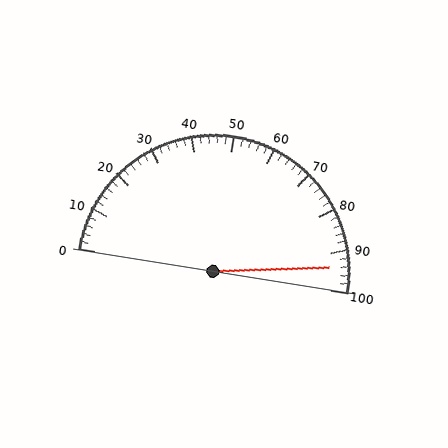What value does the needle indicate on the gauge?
The needle indicates approximately 94.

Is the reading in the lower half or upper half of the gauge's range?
The reading is in the upper half of the range (0 to 100).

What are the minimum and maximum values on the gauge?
The gauge ranges from 0 to 100.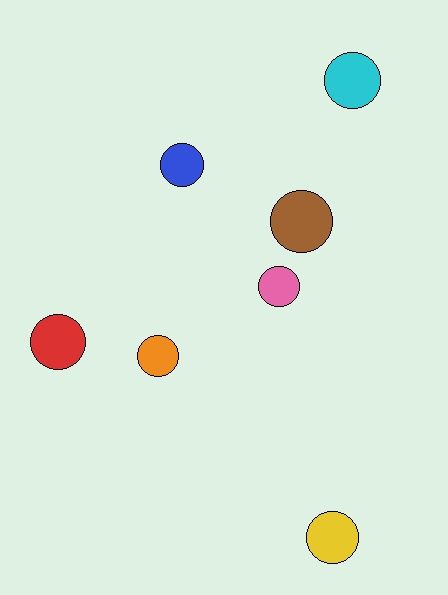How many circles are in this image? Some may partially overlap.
There are 7 circles.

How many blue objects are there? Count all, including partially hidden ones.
There is 1 blue object.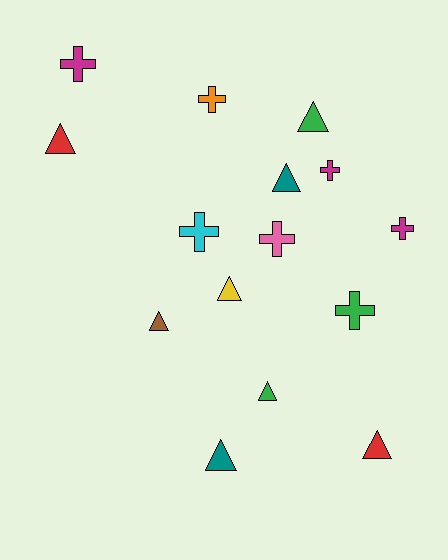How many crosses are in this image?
There are 7 crosses.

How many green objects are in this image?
There are 3 green objects.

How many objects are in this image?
There are 15 objects.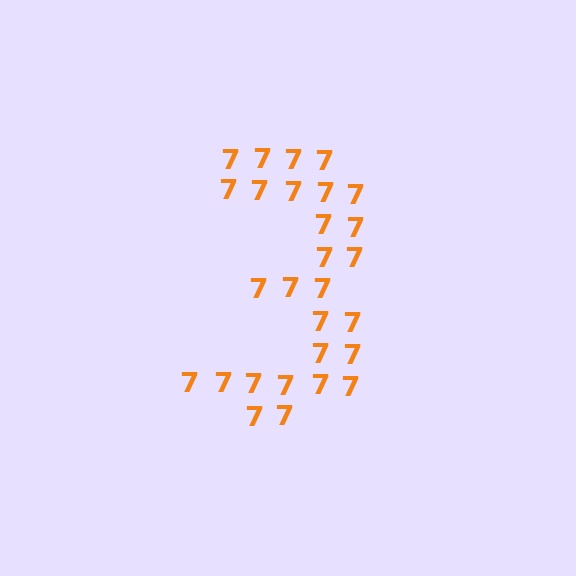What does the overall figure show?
The overall figure shows the digit 3.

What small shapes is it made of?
It is made of small digit 7's.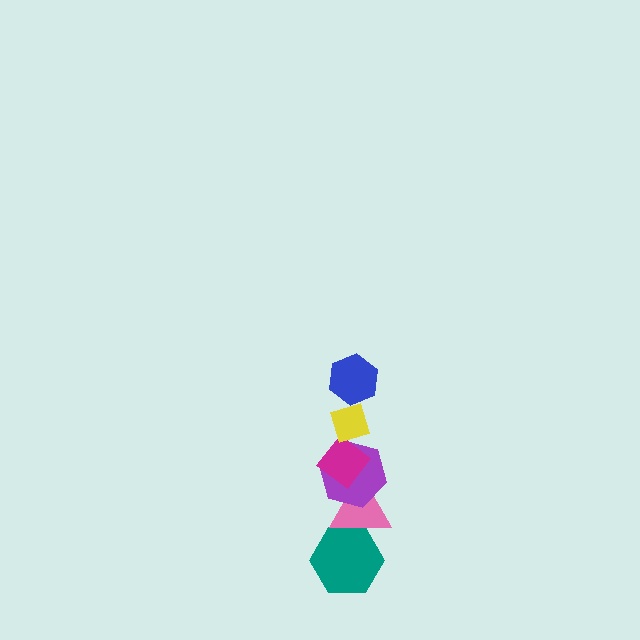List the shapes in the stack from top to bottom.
From top to bottom: the blue hexagon, the yellow diamond, the magenta diamond, the purple hexagon, the pink triangle, the teal hexagon.